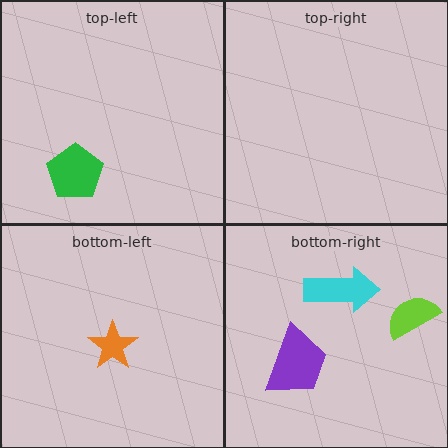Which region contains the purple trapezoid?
The bottom-right region.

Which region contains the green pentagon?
The top-left region.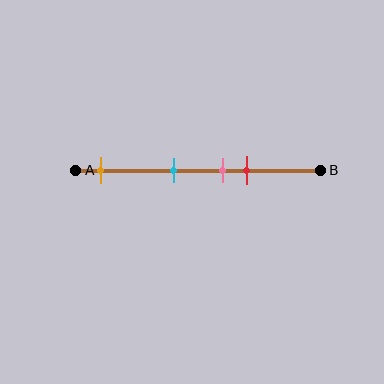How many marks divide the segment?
There are 4 marks dividing the segment.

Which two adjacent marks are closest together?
The pink and red marks are the closest adjacent pair.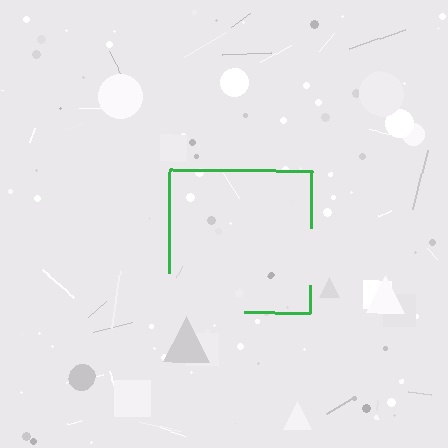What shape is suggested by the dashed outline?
The dashed outline suggests a square.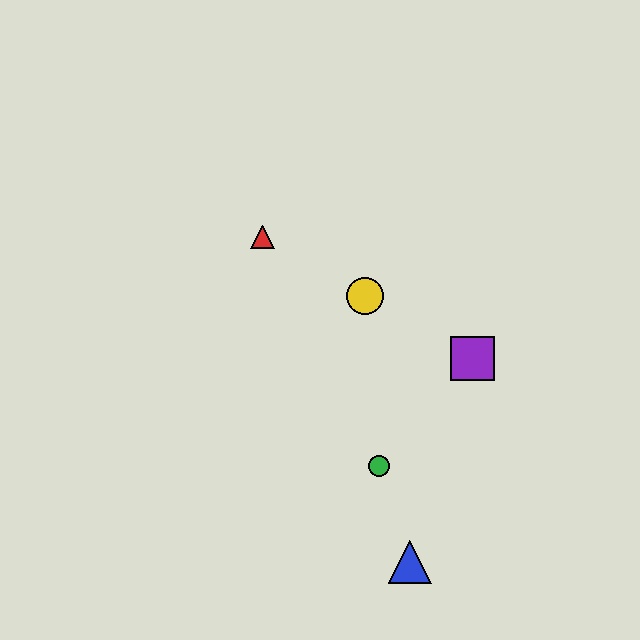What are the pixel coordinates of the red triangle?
The red triangle is at (263, 237).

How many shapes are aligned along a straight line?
3 shapes (the red triangle, the yellow circle, the purple square) are aligned along a straight line.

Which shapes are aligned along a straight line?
The red triangle, the yellow circle, the purple square are aligned along a straight line.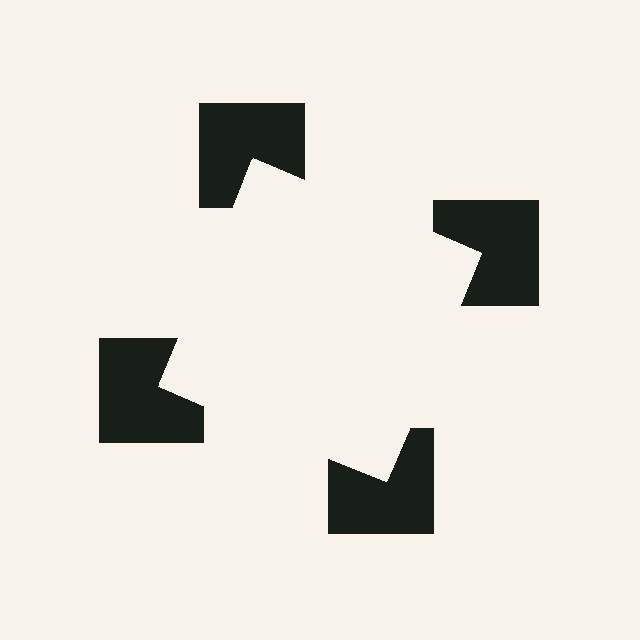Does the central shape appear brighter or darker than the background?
It typically appears slightly brighter than the background, even though no actual brightness change is drawn.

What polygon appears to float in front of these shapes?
An illusory square — its edges are inferred from the aligned wedge cuts in the notched squares, not physically drawn.